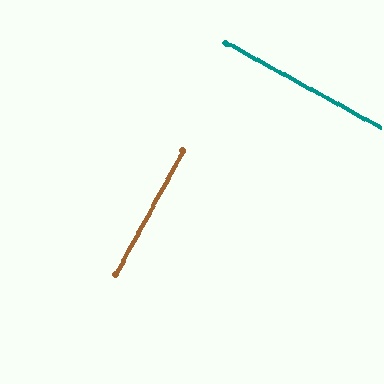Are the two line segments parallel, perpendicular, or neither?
Perpendicular — they meet at approximately 90°.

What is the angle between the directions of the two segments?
Approximately 90 degrees.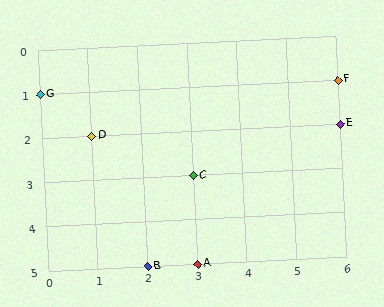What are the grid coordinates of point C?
Point C is at grid coordinates (3, 3).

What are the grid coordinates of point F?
Point F is at grid coordinates (6, 1).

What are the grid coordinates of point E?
Point E is at grid coordinates (6, 2).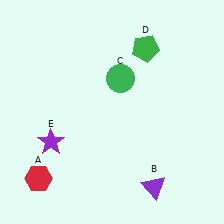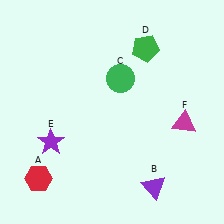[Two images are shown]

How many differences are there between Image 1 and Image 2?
There is 1 difference between the two images.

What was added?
A magenta triangle (F) was added in Image 2.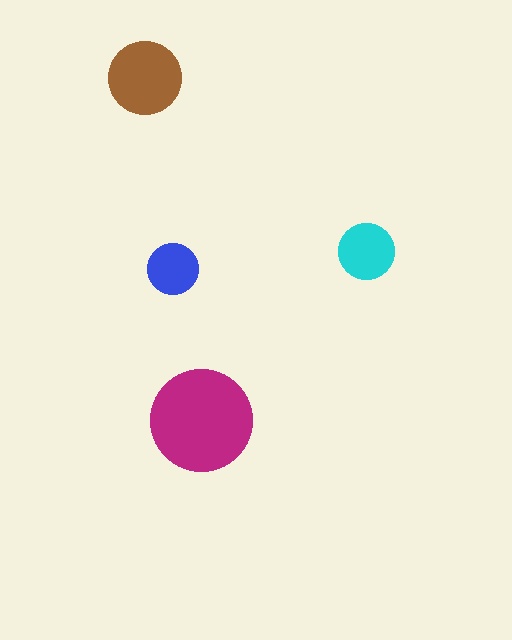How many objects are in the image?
There are 4 objects in the image.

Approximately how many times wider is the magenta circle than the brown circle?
About 1.5 times wider.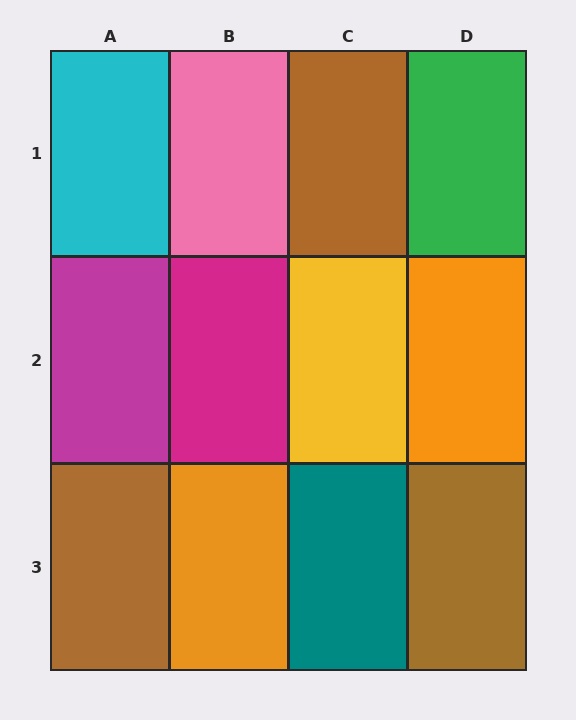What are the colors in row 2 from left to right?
Magenta, magenta, yellow, orange.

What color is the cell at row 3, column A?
Brown.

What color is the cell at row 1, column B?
Pink.